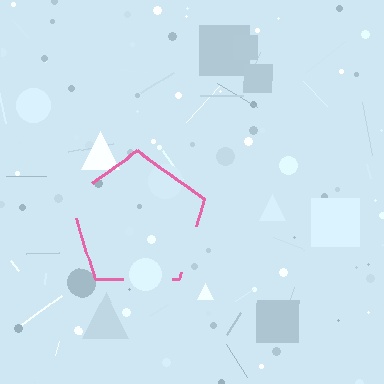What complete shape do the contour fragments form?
The contour fragments form a pentagon.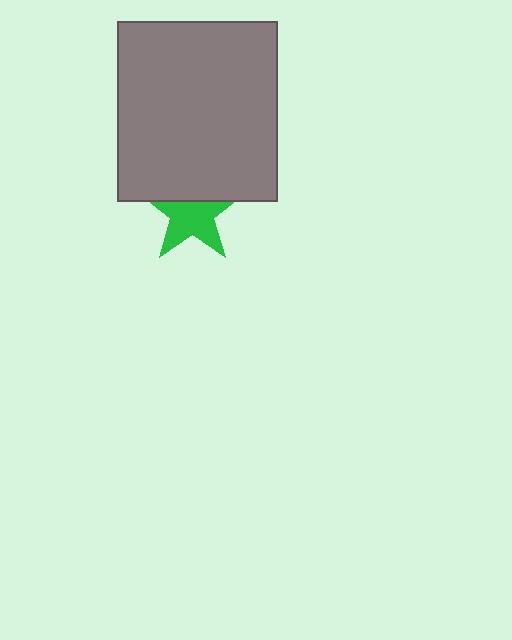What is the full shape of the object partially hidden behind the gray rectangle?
The partially hidden object is a green star.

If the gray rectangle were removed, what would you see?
You would see the complete green star.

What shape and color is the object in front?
The object in front is a gray rectangle.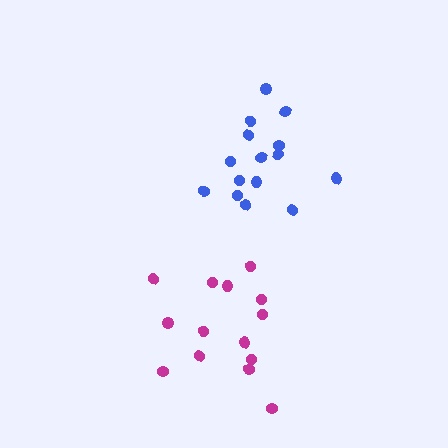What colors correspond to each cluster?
The clusters are colored: magenta, blue.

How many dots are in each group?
Group 1: 14 dots, Group 2: 15 dots (29 total).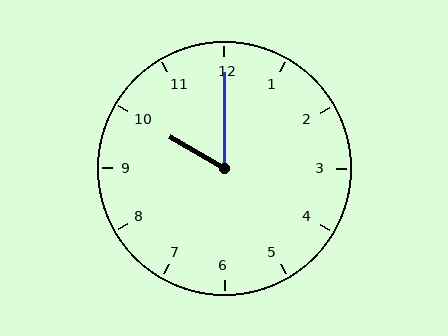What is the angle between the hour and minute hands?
Approximately 60 degrees.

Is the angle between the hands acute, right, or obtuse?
It is acute.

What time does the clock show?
10:00.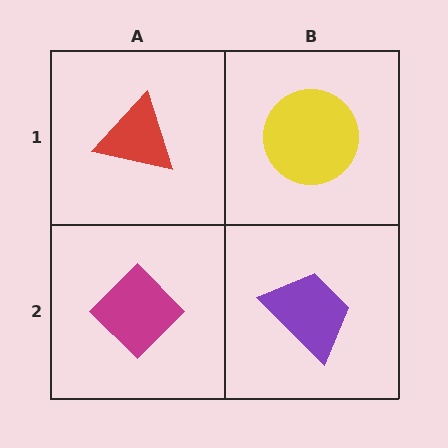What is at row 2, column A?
A magenta diamond.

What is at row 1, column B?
A yellow circle.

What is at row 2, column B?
A purple trapezoid.